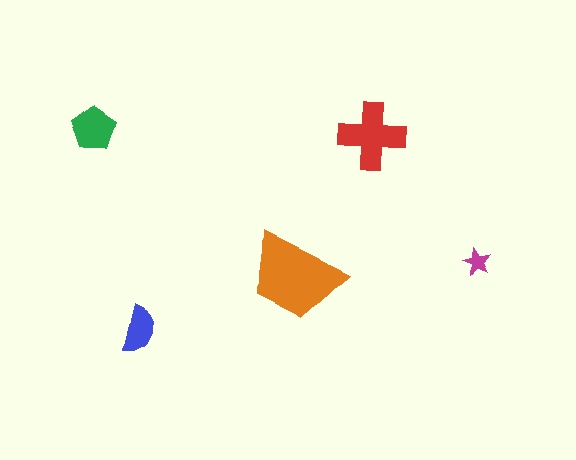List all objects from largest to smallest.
The orange trapezoid, the red cross, the green pentagon, the blue semicircle, the magenta star.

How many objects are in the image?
There are 5 objects in the image.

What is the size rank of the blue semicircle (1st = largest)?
4th.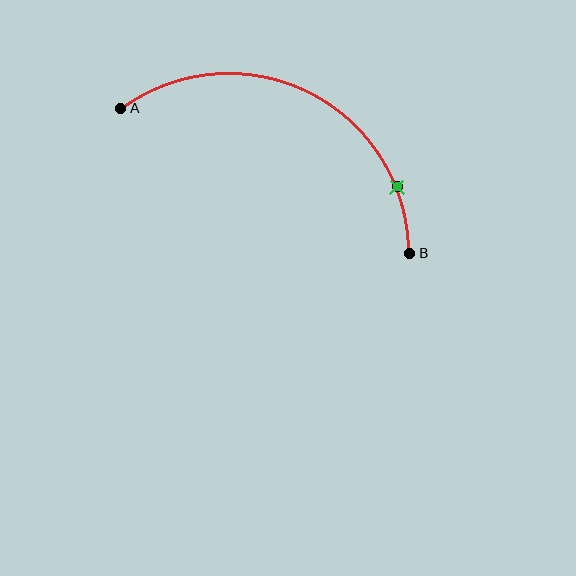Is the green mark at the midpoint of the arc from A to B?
No. The green mark lies on the arc but is closer to endpoint B. The arc midpoint would be at the point on the curve equidistant along the arc from both A and B.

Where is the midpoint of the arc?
The arc midpoint is the point on the curve farthest from the straight line joining A and B. It sits above that line.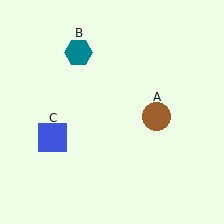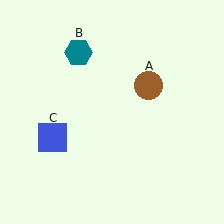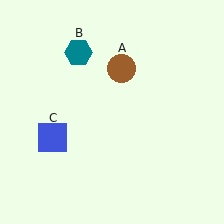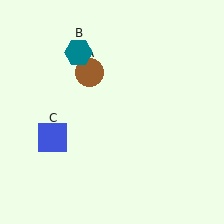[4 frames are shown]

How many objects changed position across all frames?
1 object changed position: brown circle (object A).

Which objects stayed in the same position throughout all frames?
Teal hexagon (object B) and blue square (object C) remained stationary.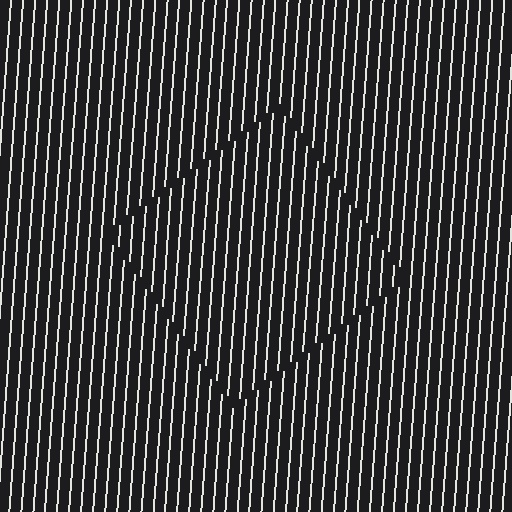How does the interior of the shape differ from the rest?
The interior of the shape contains the same grating, shifted by half a period — the contour is defined by the phase discontinuity where line-ends from the inner and outer gratings abut.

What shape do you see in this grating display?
An illusory square. The interior of the shape contains the same grating, shifted by half a period — the contour is defined by the phase discontinuity where line-ends from the inner and outer gratings abut.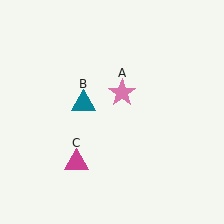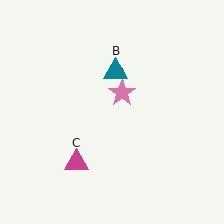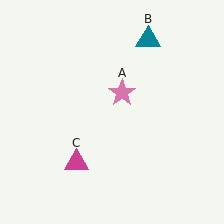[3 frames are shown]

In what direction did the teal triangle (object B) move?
The teal triangle (object B) moved up and to the right.